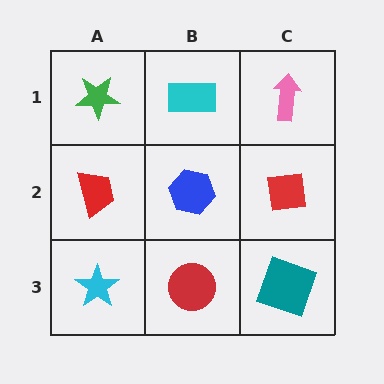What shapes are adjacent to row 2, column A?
A green star (row 1, column A), a cyan star (row 3, column A), a blue hexagon (row 2, column B).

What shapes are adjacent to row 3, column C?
A red square (row 2, column C), a red circle (row 3, column B).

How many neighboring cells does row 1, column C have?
2.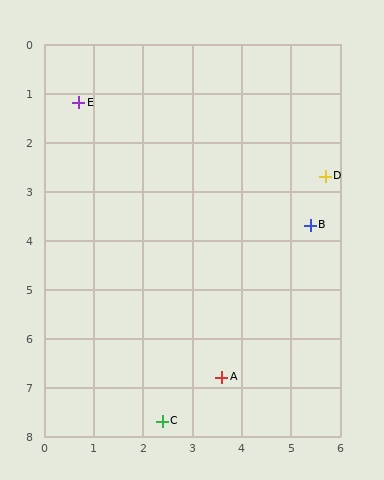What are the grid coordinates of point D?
Point D is at approximately (5.7, 2.7).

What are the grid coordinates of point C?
Point C is at approximately (2.4, 7.7).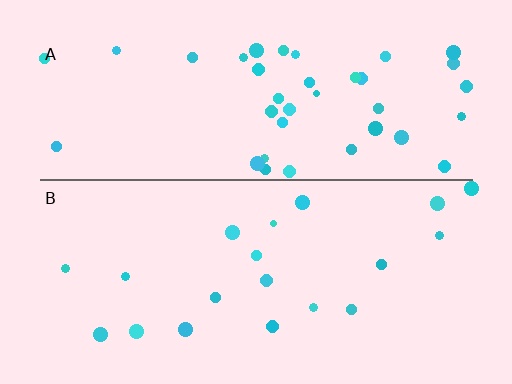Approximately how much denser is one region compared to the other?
Approximately 2.0× — region A over region B.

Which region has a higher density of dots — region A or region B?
A (the top).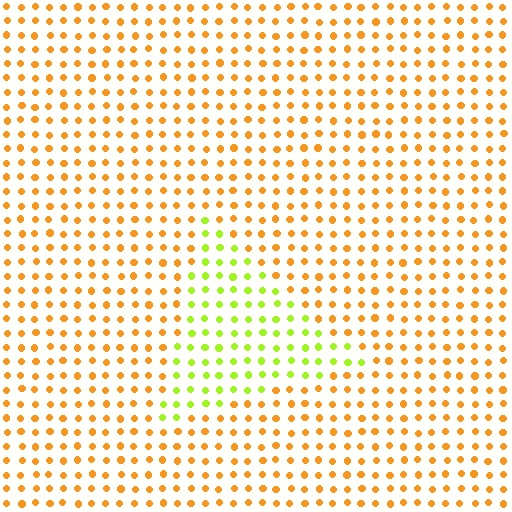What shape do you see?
I see a triangle.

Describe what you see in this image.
The image is filled with small orange elements in a uniform arrangement. A triangle-shaped region is visible where the elements are tinted to a slightly different hue, forming a subtle color boundary.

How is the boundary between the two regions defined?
The boundary is defined purely by a slight shift in hue (about 51 degrees). Spacing, size, and orientation are identical on both sides.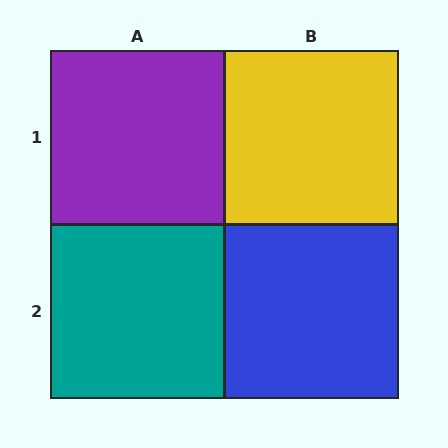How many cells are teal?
1 cell is teal.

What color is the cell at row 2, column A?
Teal.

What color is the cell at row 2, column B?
Blue.